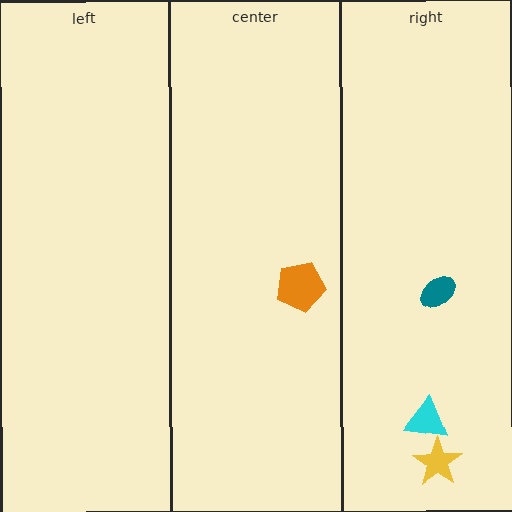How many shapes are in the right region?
3.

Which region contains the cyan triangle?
The right region.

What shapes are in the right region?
The teal ellipse, the cyan triangle, the yellow star.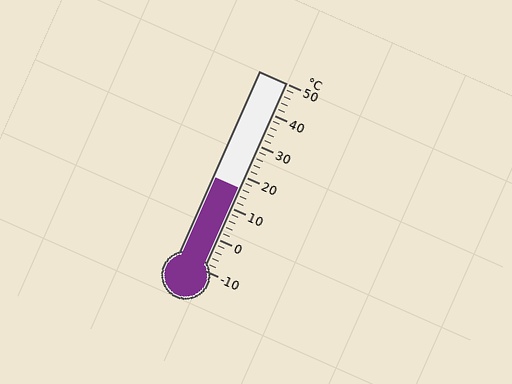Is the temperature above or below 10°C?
The temperature is above 10°C.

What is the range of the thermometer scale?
The thermometer scale ranges from -10°C to 50°C.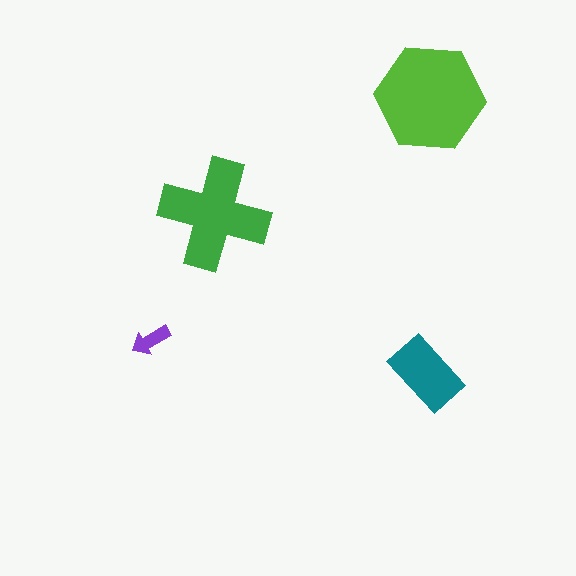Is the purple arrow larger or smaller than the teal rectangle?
Smaller.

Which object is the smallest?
The purple arrow.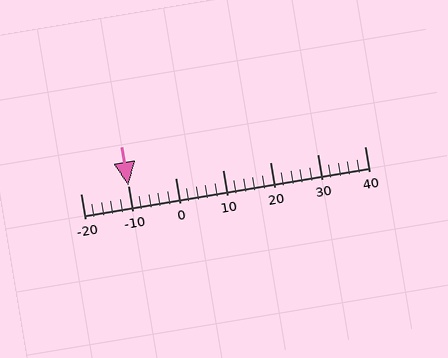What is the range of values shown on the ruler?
The ruler shows values from -20 to 40.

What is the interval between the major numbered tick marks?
The major tick marks are spaced 10 units apart.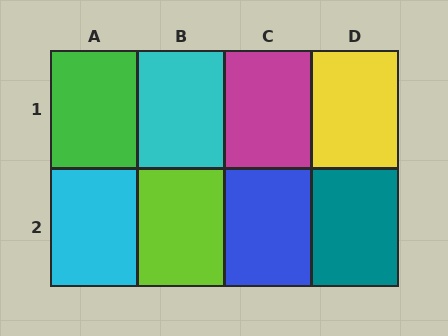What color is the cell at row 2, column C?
Blue.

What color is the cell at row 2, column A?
Cyan.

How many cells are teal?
1 cell is teal.